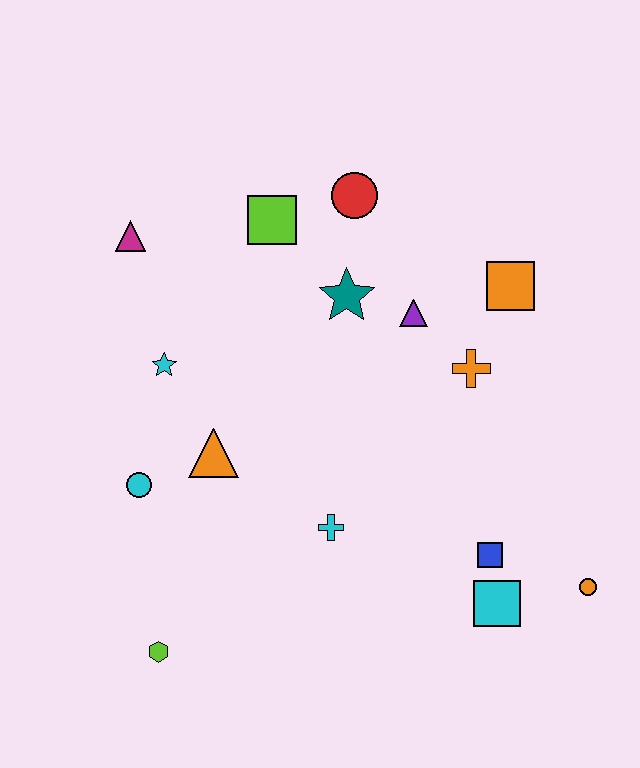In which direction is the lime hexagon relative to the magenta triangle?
The lime hexagon is below the magenta triangle.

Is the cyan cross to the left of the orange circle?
Yes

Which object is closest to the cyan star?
The orange triangle is closest to the cyan star.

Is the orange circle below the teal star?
Yes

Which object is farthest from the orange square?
The lime hexagon is farthest from the orange square.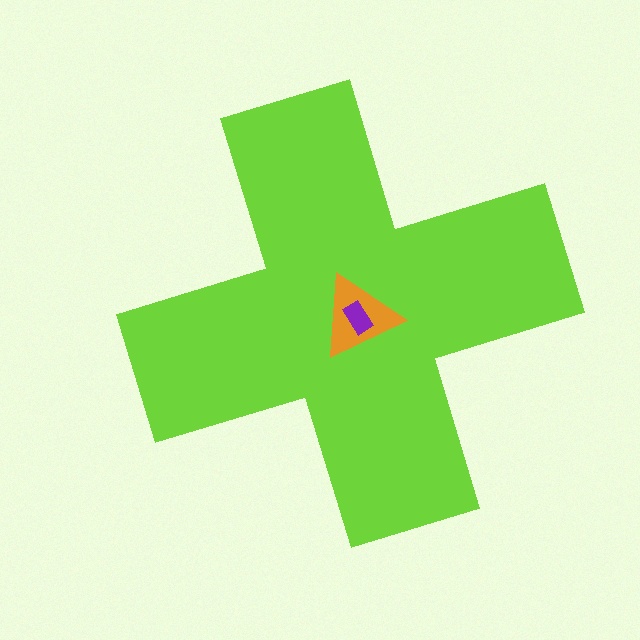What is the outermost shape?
The lime cross.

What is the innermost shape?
The purple rectangle.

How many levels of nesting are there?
3.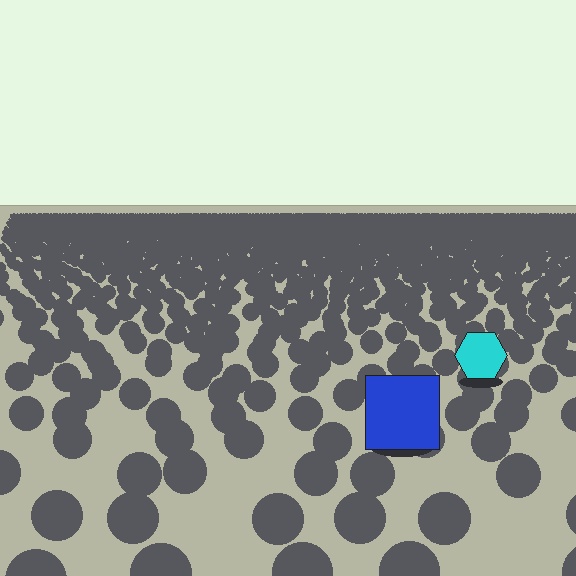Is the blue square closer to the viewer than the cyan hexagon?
Yes. The blue square is closer — you can tell from the texture gradient: the ground texture is coarser near it.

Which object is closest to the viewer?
The blue square is closest. The texture marks near it are larger and more spread out.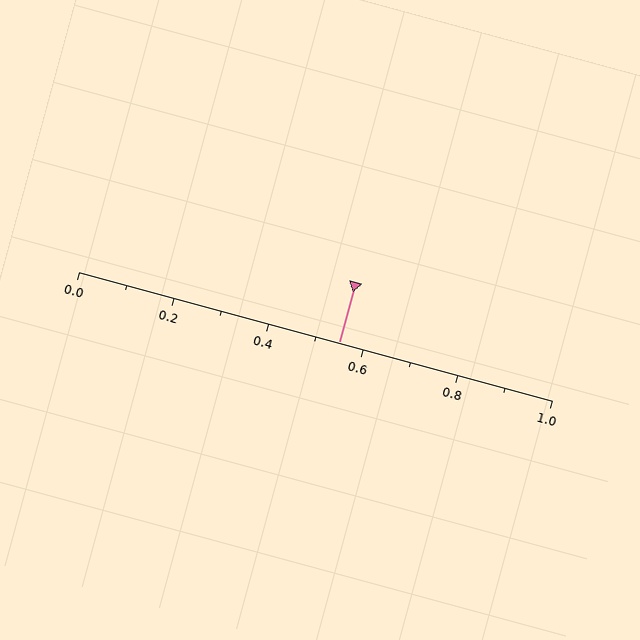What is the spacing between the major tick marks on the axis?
The major ticks are spaced 0.2 apart.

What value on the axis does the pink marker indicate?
The marker indicates approximately 0.55.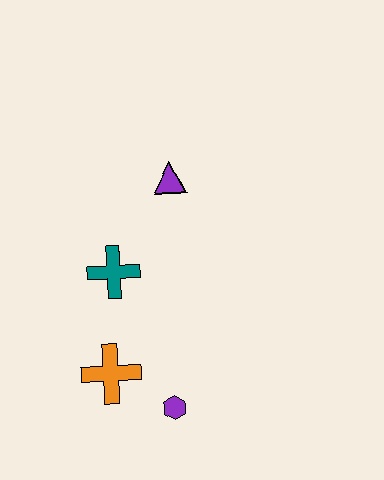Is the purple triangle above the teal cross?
Yes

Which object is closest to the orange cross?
The purple hexagon is closest to the orange cross.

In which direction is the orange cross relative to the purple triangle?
The orange cross is below the purple triangle.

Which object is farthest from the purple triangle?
The purple hexagon is farthest from the purple triangle.